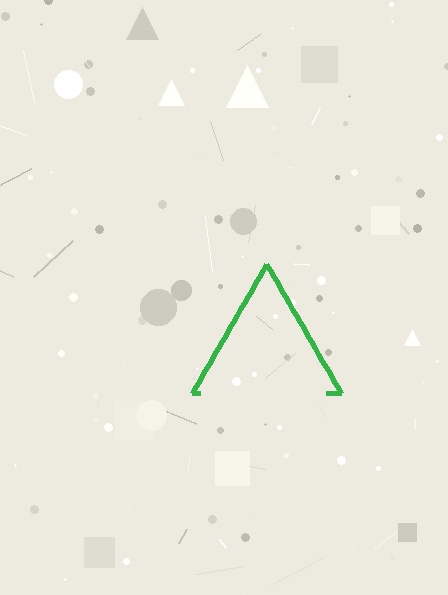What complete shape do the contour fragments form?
The contour fragments form a triangle.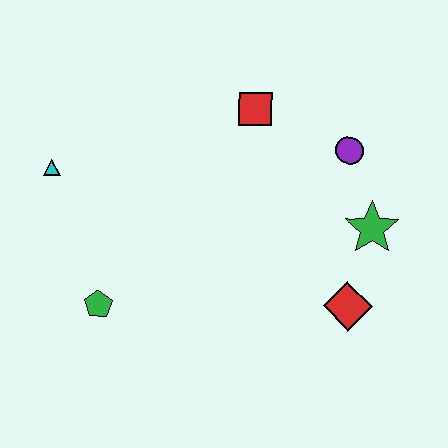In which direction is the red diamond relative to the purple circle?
The red diamond is below the purple circle.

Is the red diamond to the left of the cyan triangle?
No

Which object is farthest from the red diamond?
The cyan triangle is farthest from the red diamond.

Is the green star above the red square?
No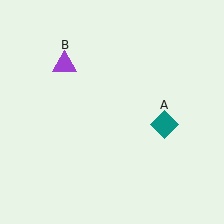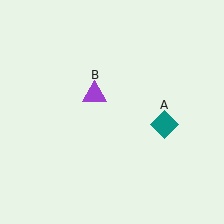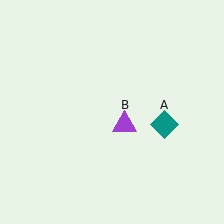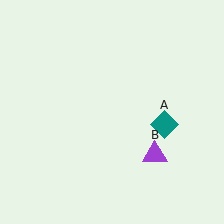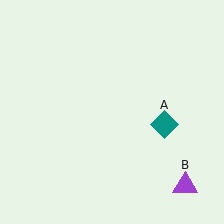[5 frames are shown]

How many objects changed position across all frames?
1 object changed position: purple triangle (object B).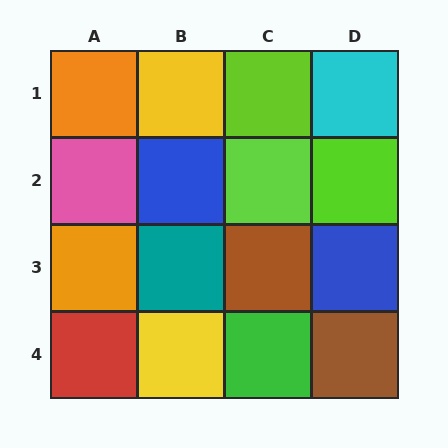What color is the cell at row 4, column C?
Green.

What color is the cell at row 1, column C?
Lime.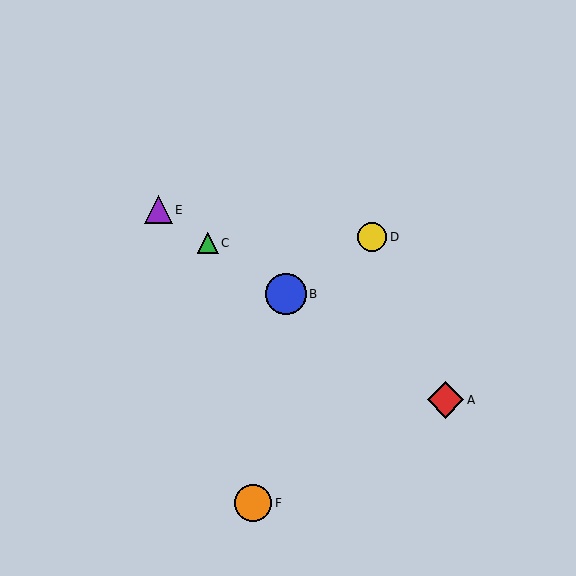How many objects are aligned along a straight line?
4 objects (A, B, C, E) are aligned along a straight line.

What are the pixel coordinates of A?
Object A is at (446, 400).